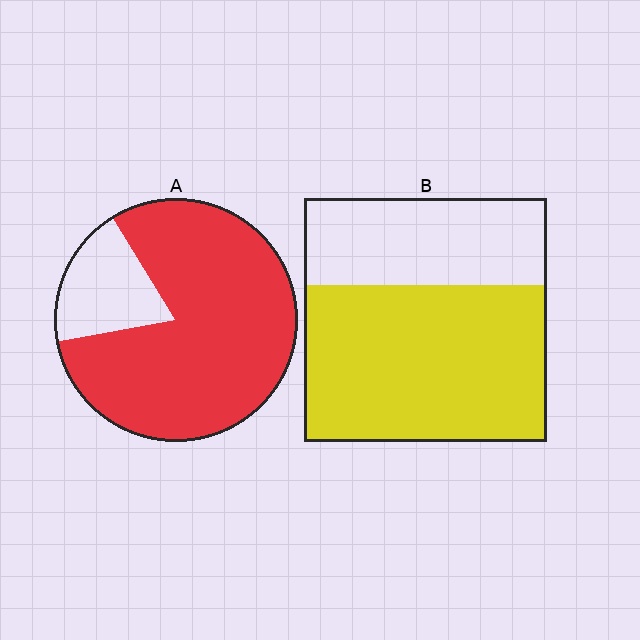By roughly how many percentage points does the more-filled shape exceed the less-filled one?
By roughly 15 percentage points (A over B).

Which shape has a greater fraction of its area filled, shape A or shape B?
Shape A.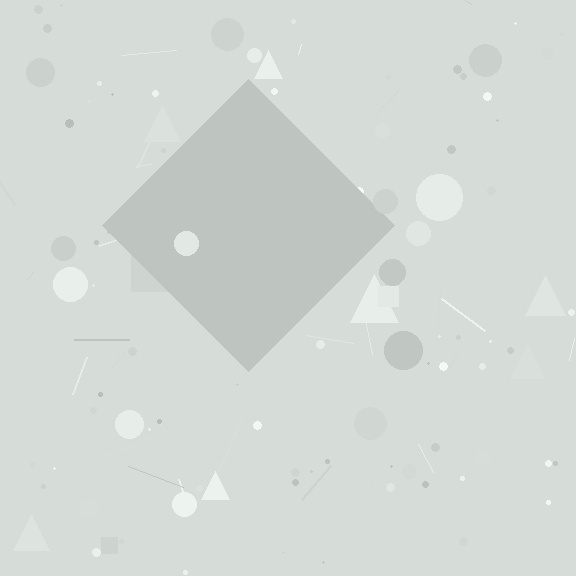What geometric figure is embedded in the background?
A diamond is embedded in the background.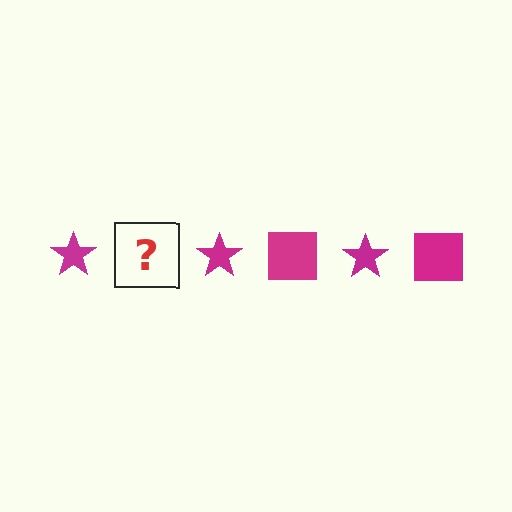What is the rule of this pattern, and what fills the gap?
The rule is that the pattern cycles through star, square shapes in magenta. The gap should be filled with a magenta square.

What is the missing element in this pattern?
The missing element is a magenta square.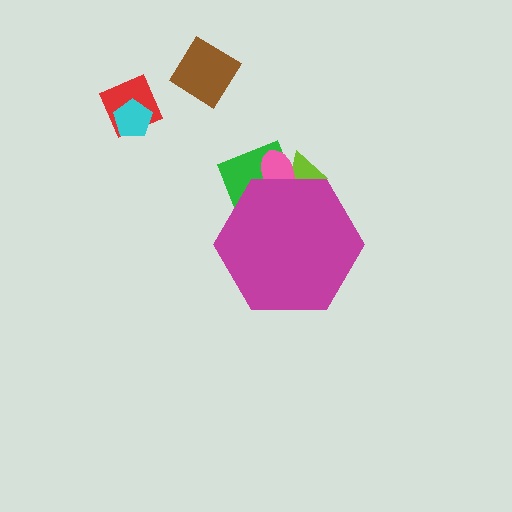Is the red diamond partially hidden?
No, the red diamond is fully visible.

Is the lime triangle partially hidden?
Yes, the lime triangle is partially hidden behind the magenta hexagon.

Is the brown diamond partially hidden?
No, the brown diamond is fully visible.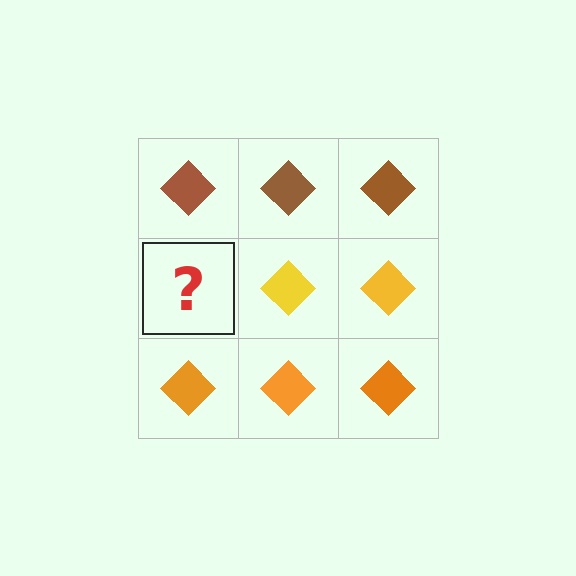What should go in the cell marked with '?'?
The missing cell should contain a yellow diamond.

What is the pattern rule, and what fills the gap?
The rule is that each row has a consistent color. The gap should be filled with a yellow diamond.